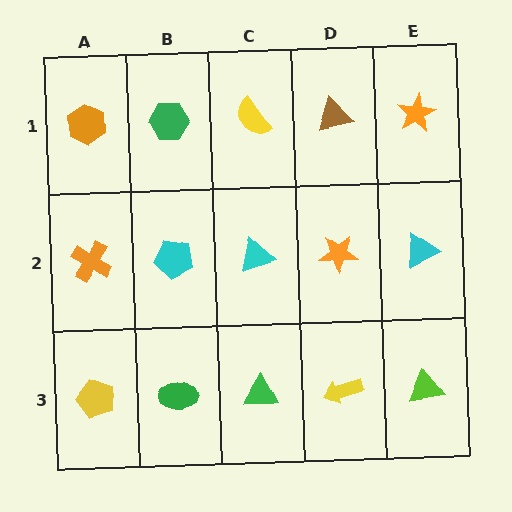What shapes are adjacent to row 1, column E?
A cyan triangle (row 2, column E), a brown triangle (row 1, column D).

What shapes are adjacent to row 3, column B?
A cyan pentagon (row 2, column B), a yellow pentagon (row 3, column A), a green triangle (row 3, column C).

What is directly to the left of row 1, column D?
A yellow semicircle.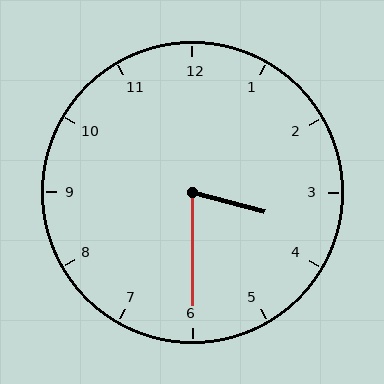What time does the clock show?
3:30.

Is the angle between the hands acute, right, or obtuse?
It is acute.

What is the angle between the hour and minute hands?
Approximately 75 degrees.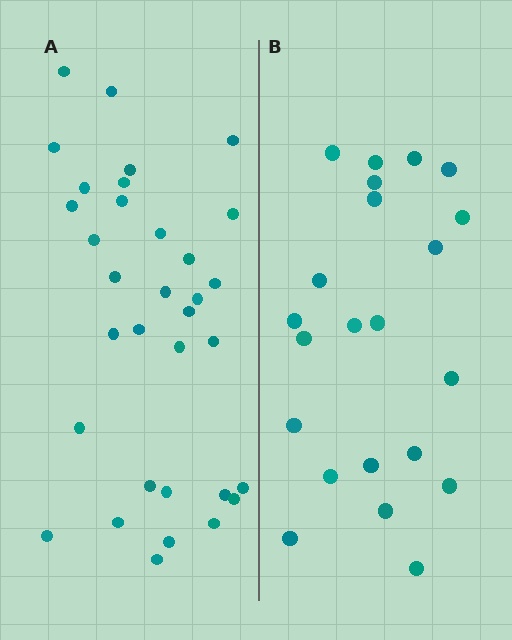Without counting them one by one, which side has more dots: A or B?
Region A (the left region) has more dots.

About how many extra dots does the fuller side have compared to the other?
Region A has roughly 12 or so more dots than region B.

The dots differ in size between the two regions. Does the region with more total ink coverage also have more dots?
No. Region B has more total ink coverage because its dots are larger, but region A actually contains more individual dots. Total area can be misleading — the number of items is what matters here.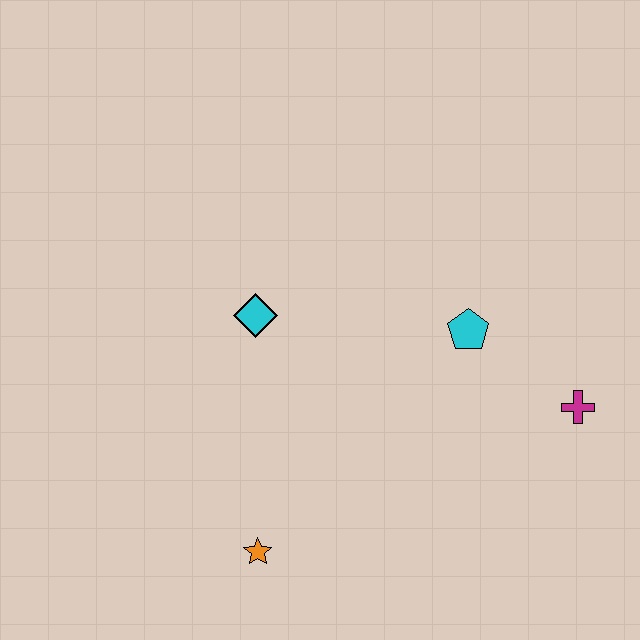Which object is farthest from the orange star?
The magenta cross is farthest from the orange star.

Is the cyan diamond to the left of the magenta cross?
Yes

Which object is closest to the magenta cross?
The cyan pentagon is closest to the magenta cross.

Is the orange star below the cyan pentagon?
Yes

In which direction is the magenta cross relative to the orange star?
The magenta cross is to the right of the orange star.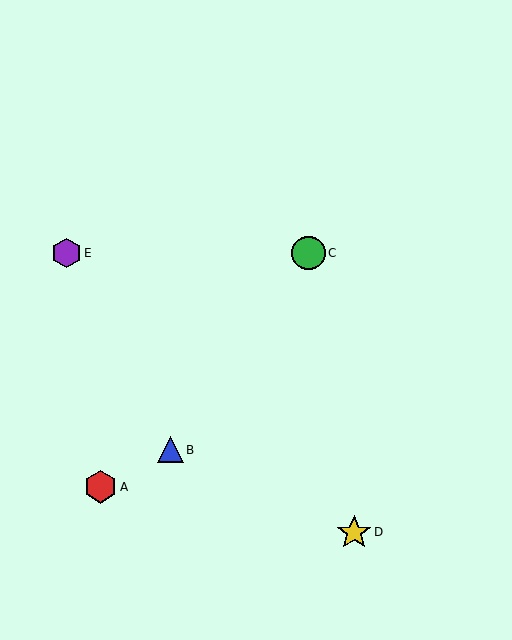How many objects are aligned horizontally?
2 objects (C, E) are aligned horizontally.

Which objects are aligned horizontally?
Objects C, E are aligned horizontally.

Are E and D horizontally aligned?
No, E is at y≈253 and D is at y≈532.